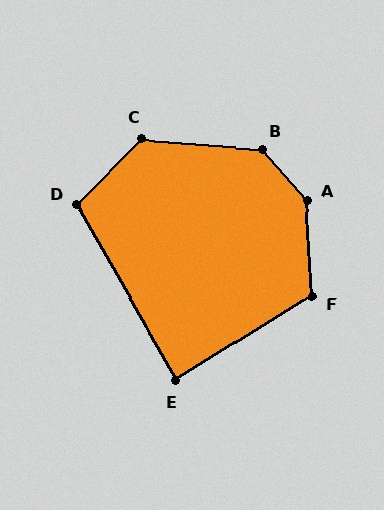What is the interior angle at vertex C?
Approximately 130 degrees (obtuse).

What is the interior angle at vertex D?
Approximately 105 degrees (obtuse).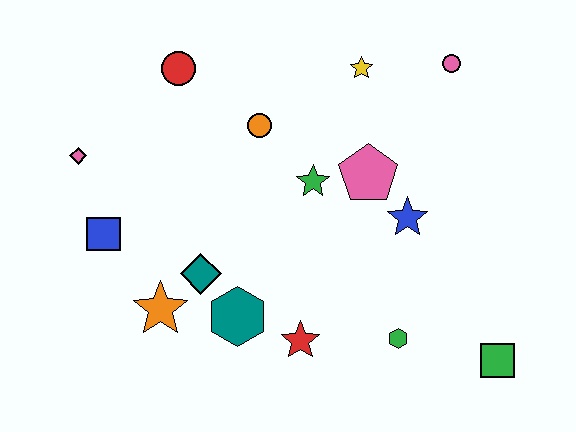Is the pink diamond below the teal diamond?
No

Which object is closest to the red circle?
The orange circle is closest to the red circle.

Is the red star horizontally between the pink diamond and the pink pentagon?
Yes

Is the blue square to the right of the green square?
No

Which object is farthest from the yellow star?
The green square is farthest from the yellow star.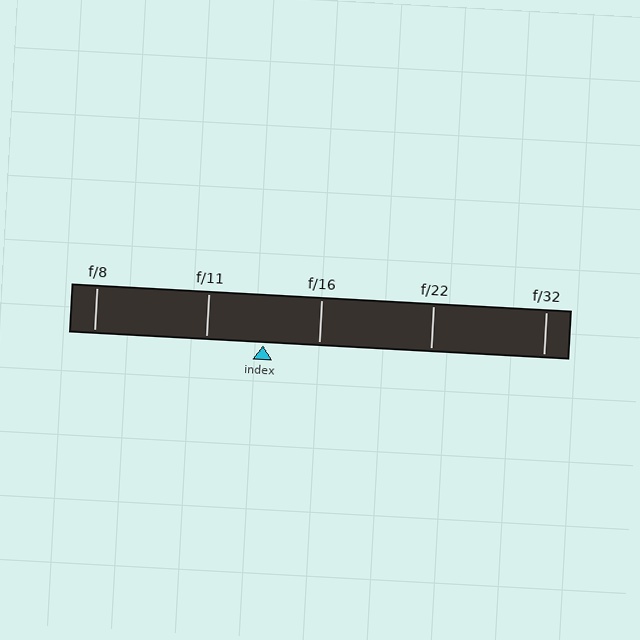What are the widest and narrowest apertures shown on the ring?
The widest aperture shown is f/8 and the narrowest is f/32.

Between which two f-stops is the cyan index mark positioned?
The index mark is between f/11 and f/16.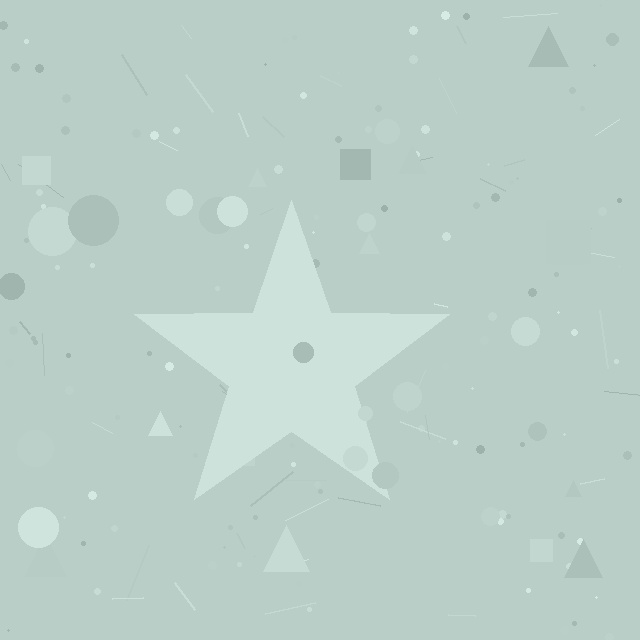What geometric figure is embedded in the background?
A star is embedded in the background.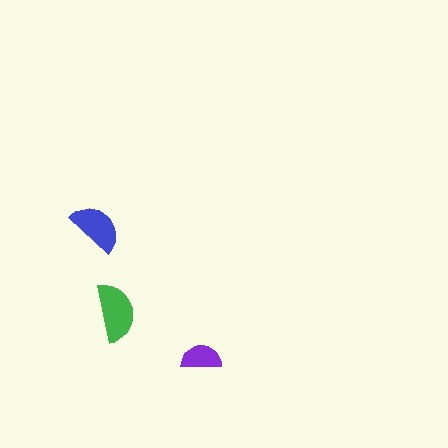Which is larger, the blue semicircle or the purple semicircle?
The blue one.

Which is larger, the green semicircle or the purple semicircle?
The green one.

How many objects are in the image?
There are 3 objects in the image.